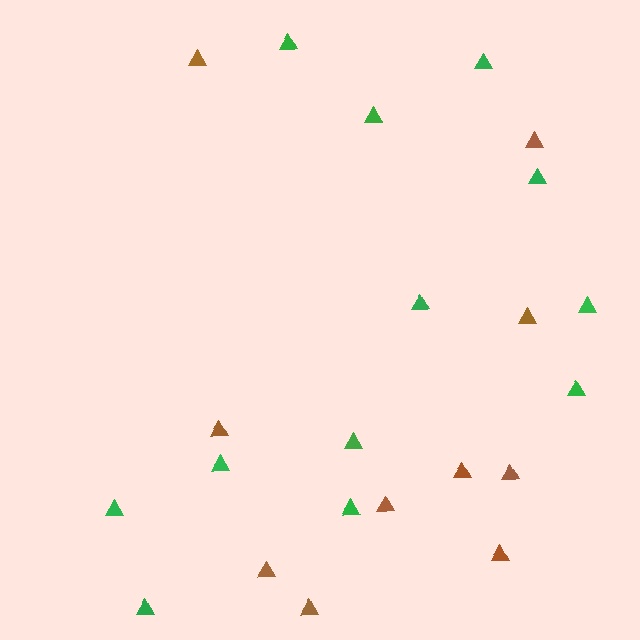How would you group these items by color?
There are 2 groups: one group of brown triangles (10) and one group of green triangles (12).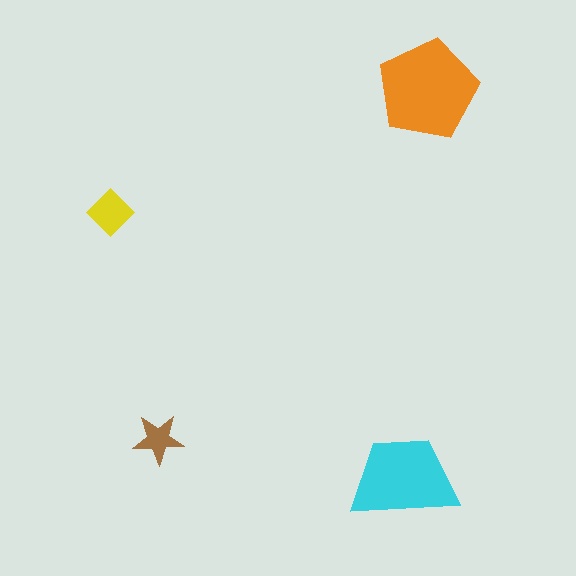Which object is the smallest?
The brown star.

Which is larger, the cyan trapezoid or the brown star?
The cyan trapezoid.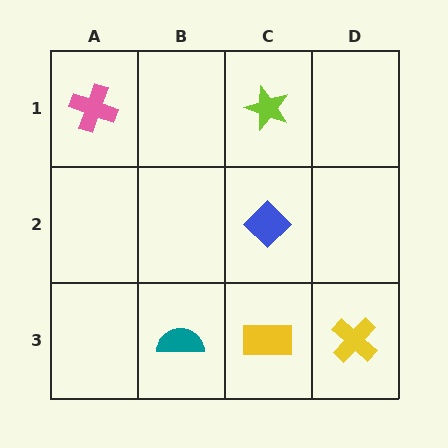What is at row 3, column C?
A yellow rectangle.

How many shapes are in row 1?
2 shapes.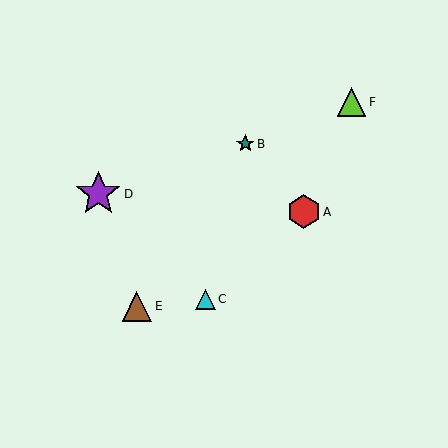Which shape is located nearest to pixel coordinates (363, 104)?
The lime triangle (labeled F) at (352, 102) is nearest to that location.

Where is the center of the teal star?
The center of the teal star is at (245, 144).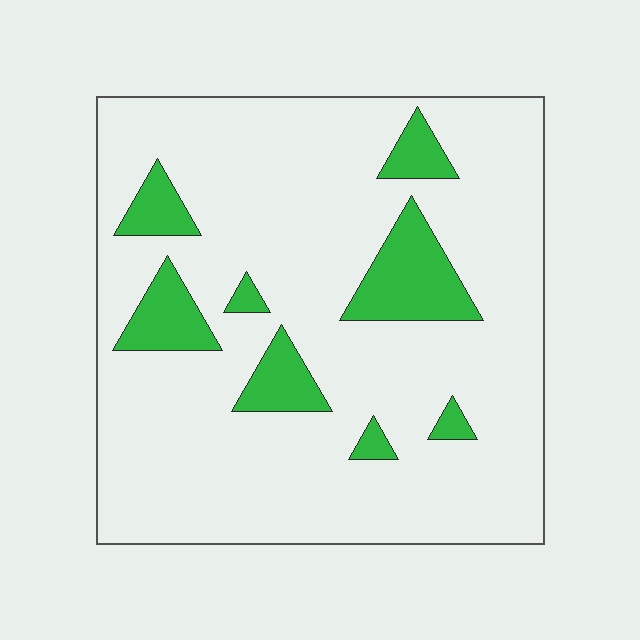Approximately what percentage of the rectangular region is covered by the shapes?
Approximately 15%.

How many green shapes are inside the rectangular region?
8.